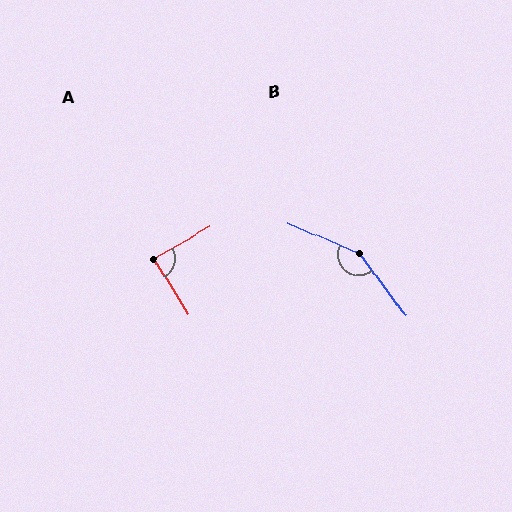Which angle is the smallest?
A, at approximately 88 degrees.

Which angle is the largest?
B, at approximately 150 degrees.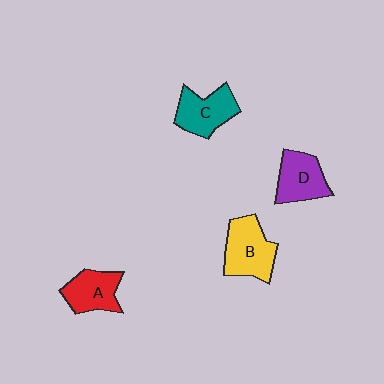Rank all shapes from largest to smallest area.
From largest to smallest: B (yellow), C (teal), D (purple), A (red).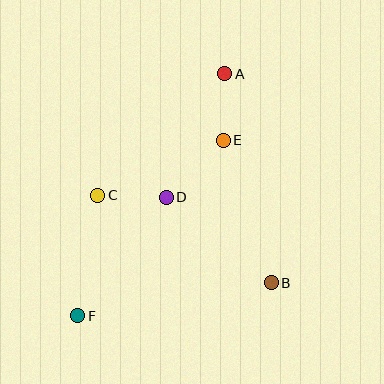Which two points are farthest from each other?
Points A and F are farthest from each other.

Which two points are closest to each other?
Points A and E are closest to each other.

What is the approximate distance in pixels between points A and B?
The distance between A and B is approximately 214 pixels.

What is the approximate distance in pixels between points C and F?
The distance between C and F is approximately 122 pixels.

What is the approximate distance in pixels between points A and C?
The distance between A and C is approximately 176 pixels.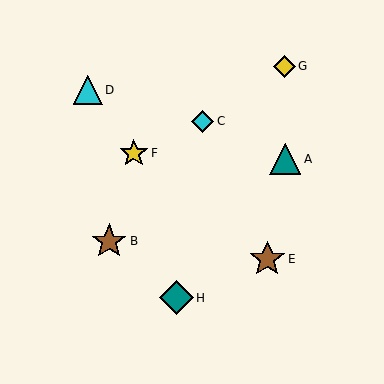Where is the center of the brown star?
The center of the brown star is at (267, 259).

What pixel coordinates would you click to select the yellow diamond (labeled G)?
Click at (284, 66) to select the yellow diamond G.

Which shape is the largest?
The brown star (labeled E) is the largest.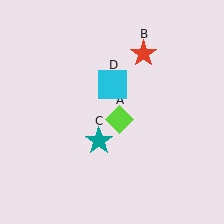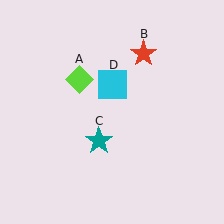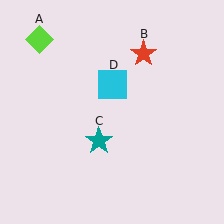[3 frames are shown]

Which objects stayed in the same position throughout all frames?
Red star (object B) and teal star (object C) and cyan square (object D) remained stationary.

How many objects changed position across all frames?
1 object changed position: lime diamond (object A).